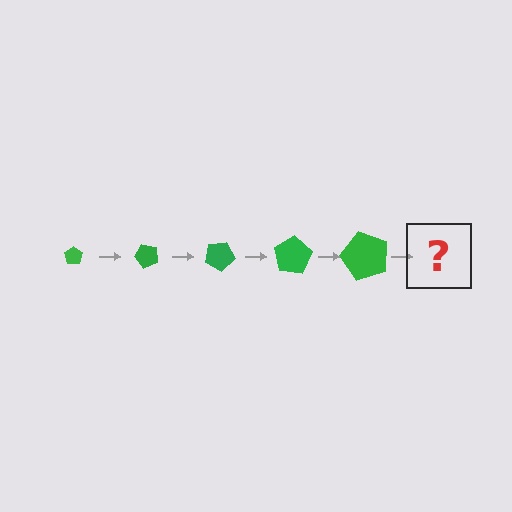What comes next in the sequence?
The next element should be a pentagon, larger than the previous one and rotated 250 degrees from the start.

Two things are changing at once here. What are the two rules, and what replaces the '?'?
The two rules are that the pentagon grows larger each step and it rotates 50 degrees each step. The '?' should be a pentagon, larger than the previous one and rotated 250 degrees from the start.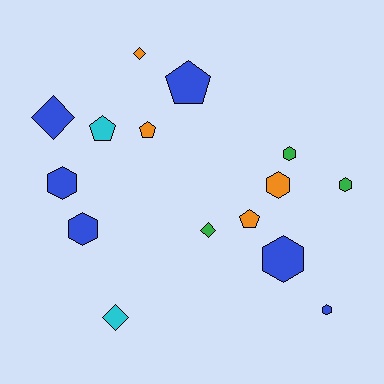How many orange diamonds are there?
There is 1 orange diamond.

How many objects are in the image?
There are 15 objects.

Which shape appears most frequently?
Hexagon, with 7 objects.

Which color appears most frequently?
Blue, with 6 objects.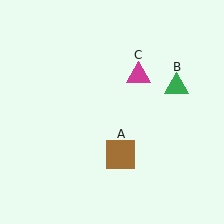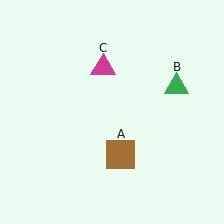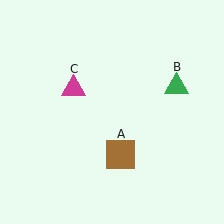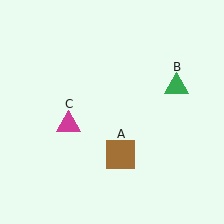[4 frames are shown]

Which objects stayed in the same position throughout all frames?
Brown square (object A) and green triangle (object B) remained stationary.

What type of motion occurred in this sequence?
The magenta triangle (object C) rotated counterclockwise around the center of the scene.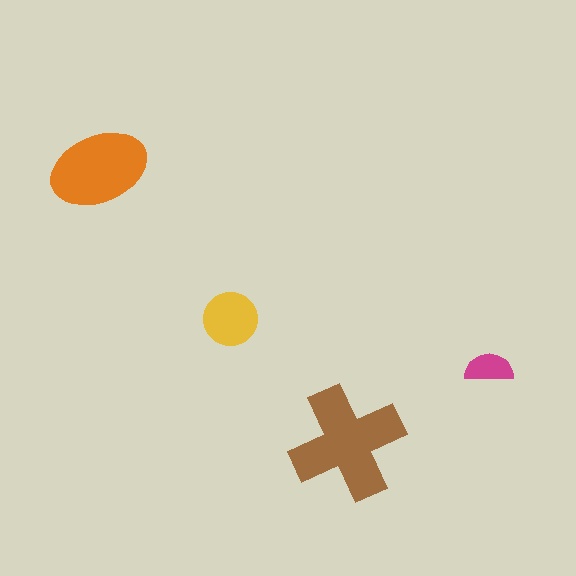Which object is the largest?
The brown cross.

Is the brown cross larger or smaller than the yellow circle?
Larger.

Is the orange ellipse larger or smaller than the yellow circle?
Larger.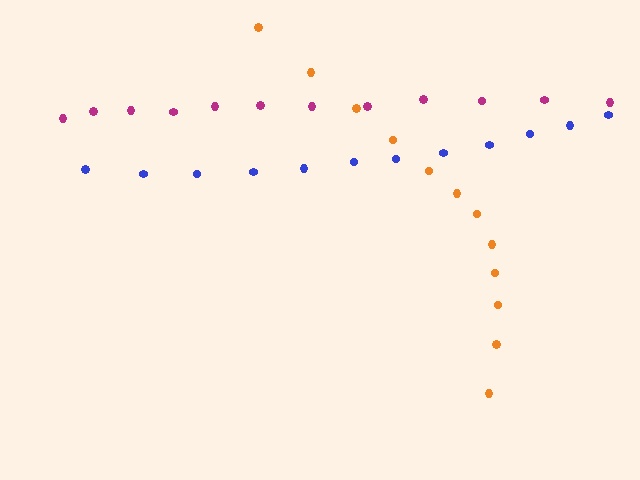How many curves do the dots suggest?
There are 3 distinct paths.